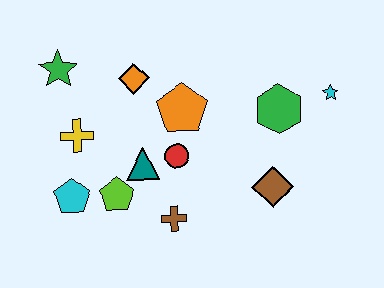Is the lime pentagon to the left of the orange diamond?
Yes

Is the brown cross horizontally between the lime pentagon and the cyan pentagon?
No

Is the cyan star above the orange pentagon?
Yes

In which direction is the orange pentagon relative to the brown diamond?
The orange pentagon is to the left of the brown diamond.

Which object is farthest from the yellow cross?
The cyan star is farthest from the yellow cross.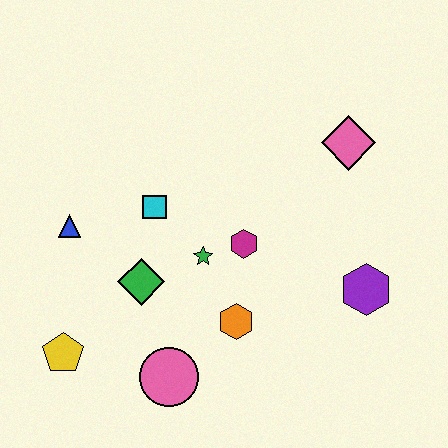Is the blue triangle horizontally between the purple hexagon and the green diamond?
No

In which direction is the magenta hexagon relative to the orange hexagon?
The magenta hexagon is above the orange hexagon.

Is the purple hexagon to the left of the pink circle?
No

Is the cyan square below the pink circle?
No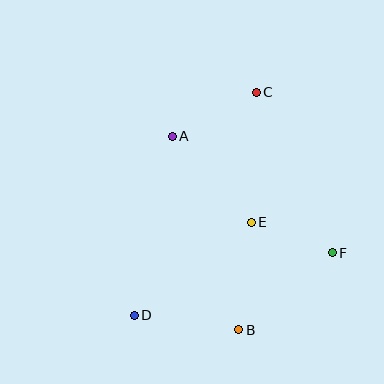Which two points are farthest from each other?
Points C and D are farthest from each other.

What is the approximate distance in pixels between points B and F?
The distance between B and F is approximately 121 pixels.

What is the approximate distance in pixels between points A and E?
The distance between A and E is approximately 116 pixels.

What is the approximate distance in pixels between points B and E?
The distance between B and E is approximately 108 pixels.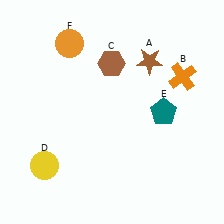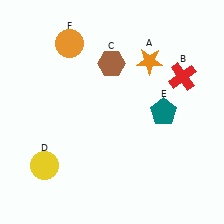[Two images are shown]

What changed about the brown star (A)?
In Image 1, A is brown. In Image 2, it changed to orange.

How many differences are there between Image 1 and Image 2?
There are 2 differences between the two images.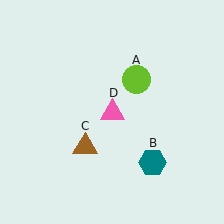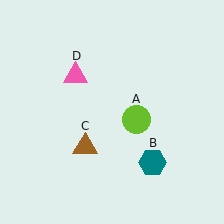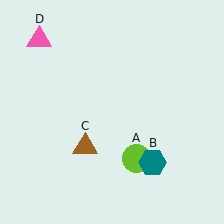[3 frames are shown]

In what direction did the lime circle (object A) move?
The lime circle (object A) moved down.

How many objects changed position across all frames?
2 objects changed position: lime circle (object A), pink triangle (object D).